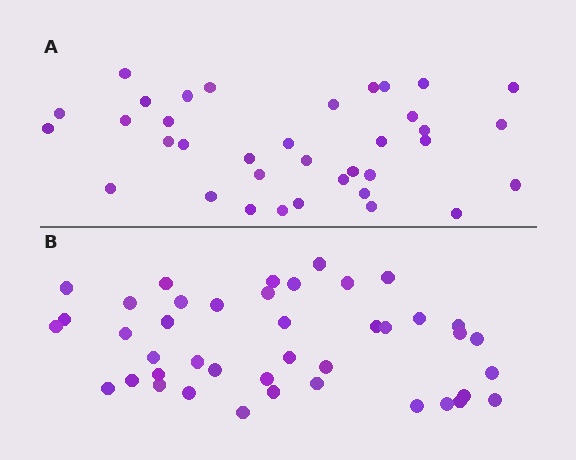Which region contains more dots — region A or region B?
Region B (the bottom region) has more dots.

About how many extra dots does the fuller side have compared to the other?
Region B has about 6 more dots than region A.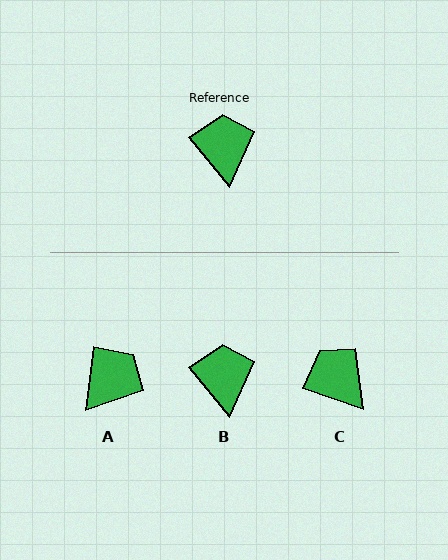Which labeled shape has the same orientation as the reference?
B.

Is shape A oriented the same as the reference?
No, it is off by about 47 degrees.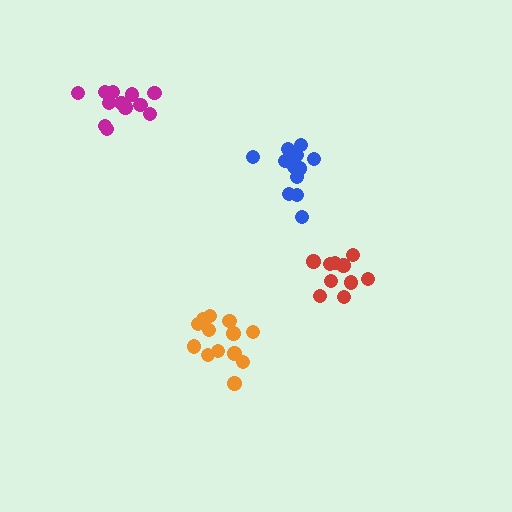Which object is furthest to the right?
The red cluster is rightmost.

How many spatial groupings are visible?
There are 4 spatial groupings.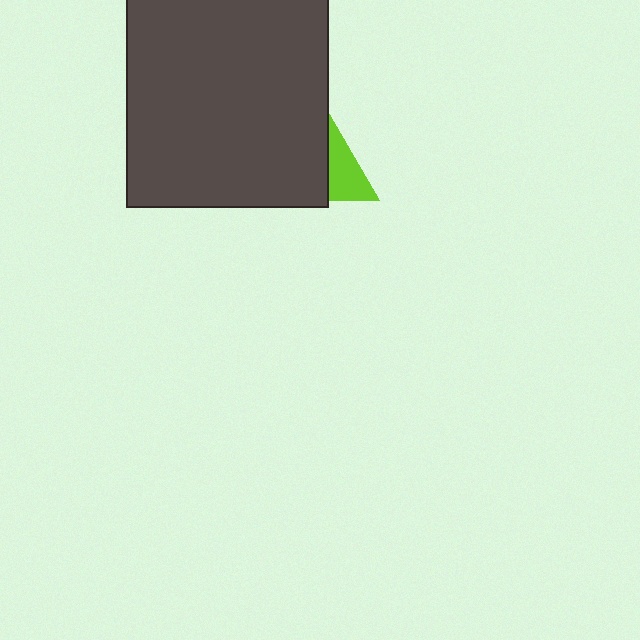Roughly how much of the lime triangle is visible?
A small part of it is visible (roughly 31%).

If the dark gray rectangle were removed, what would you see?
You would see the complete lime triangle.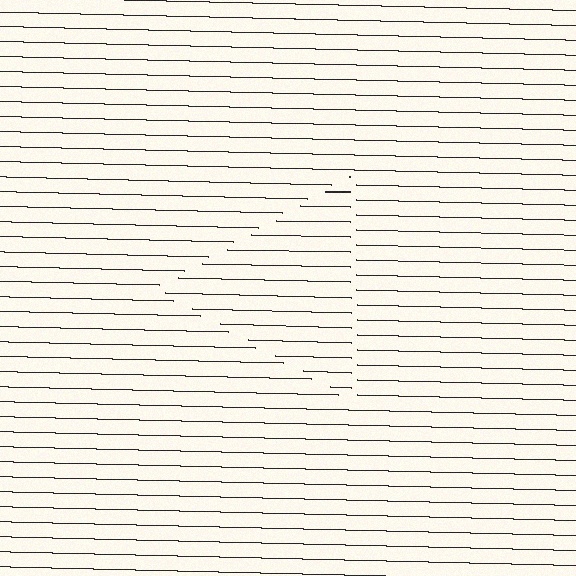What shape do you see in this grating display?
An illusory triangle. The interior of the shape contains the same grating, shifted by half a period — the contour is defined by the phase discontinuity where line-ends from the inner and outer gratings abut.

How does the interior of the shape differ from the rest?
The interior of the shape contains the same grating, shifted by half a period — the contour is defined by the phase discontinuity where line-ends from the inner and outer gratings abut.